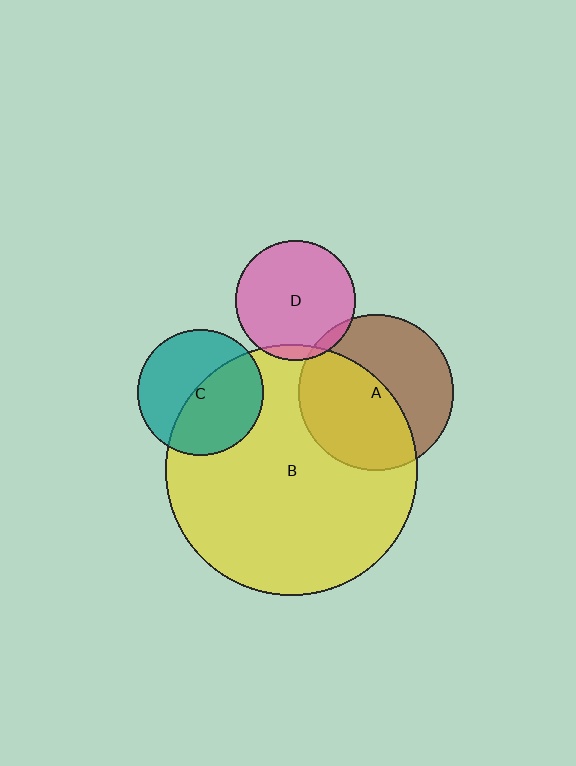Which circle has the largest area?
Circle B (yellow).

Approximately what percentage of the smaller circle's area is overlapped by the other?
Approximately 50%.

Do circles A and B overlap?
Yes.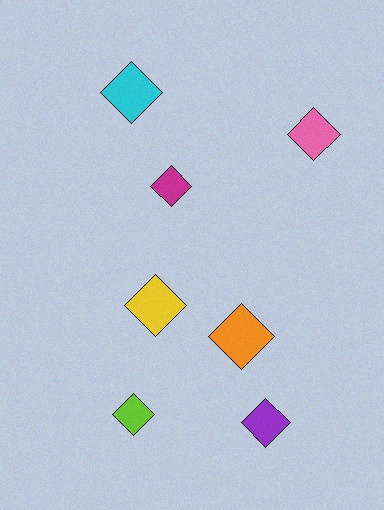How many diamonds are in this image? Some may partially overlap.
There are 7 diamonds.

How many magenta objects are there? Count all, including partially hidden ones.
There is 1 magenta object.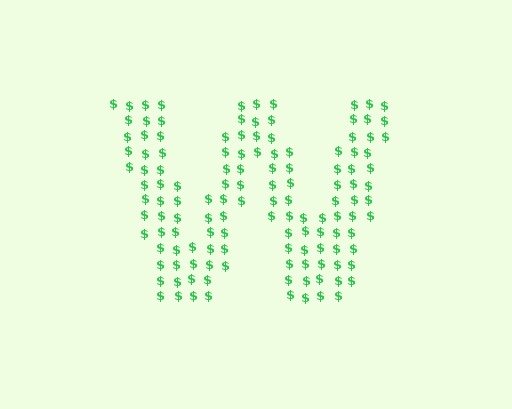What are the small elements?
The small elements are dollar signs.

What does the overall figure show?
The overall figure shows the letter W.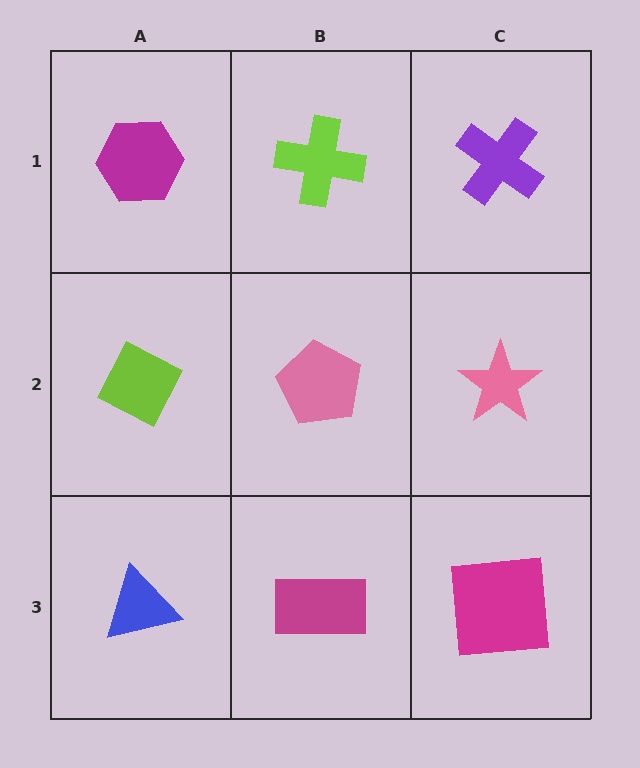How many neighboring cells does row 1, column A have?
2.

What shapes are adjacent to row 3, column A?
A lime diamond (row 2, column A), a magenta rectangle (row 3, column B).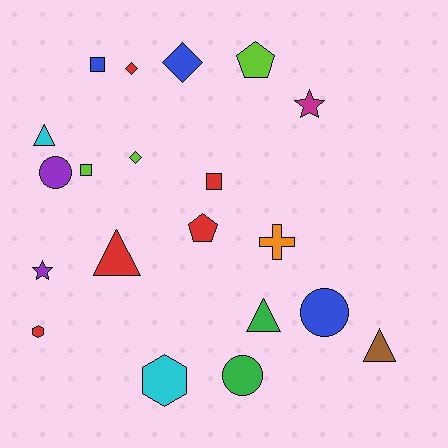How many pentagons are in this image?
There are 2 pentagons.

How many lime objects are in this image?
There are 3 lime objects.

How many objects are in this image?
There are 20 objects.